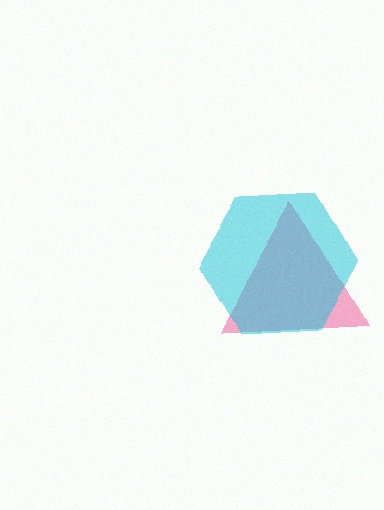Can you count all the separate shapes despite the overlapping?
Yes, there are 2 separate shapes.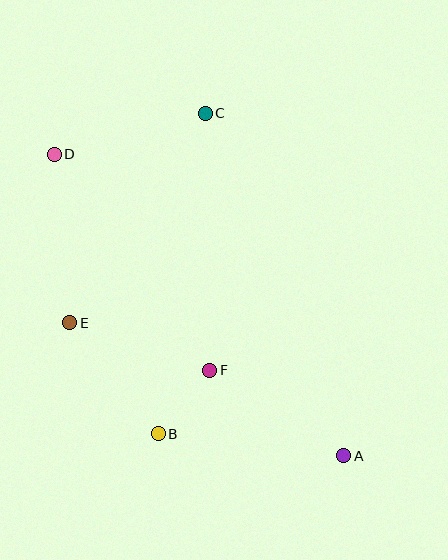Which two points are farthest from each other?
Points A and D are farthest from each other.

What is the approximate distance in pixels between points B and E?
The distance between B and E is approximately 142 pixels.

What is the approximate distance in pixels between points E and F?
The distance between E and F is approximately 148 pixels.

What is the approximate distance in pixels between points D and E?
The distance between D and E is approximately 169 pixels.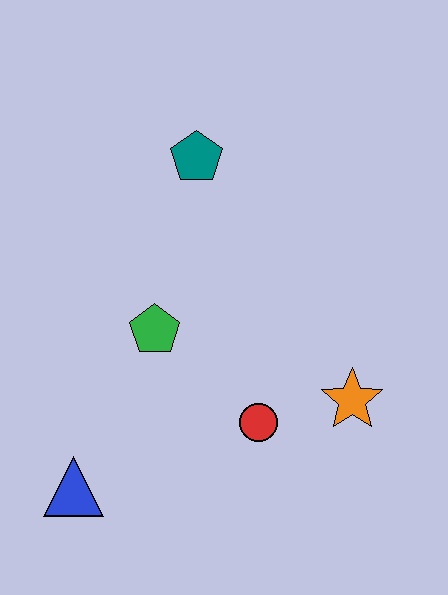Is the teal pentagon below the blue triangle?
No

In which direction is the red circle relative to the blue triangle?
The red circle is to the right of the blue triangle.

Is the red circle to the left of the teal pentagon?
No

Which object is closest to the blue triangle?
The green pentagon is closest to the blue triangle.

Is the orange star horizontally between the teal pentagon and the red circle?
No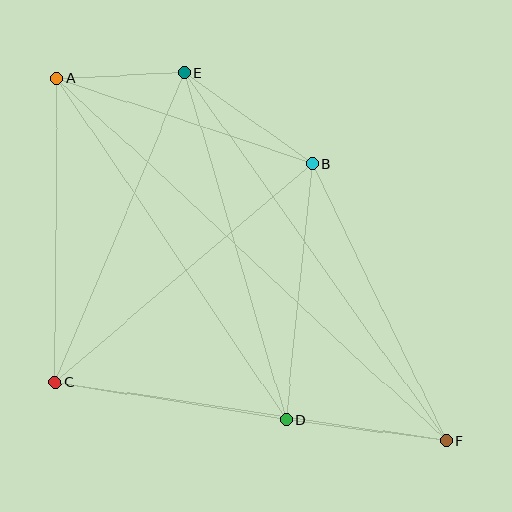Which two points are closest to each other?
Points A and E are closest to each other.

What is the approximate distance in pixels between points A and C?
The distance between A and C is approximately 304 pixels.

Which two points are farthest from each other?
Points A and F are farthest from each other.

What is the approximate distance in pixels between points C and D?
The distance between C and D is approximately 234 pixels.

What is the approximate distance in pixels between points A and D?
The distance between A and D is approximately 411 pixels.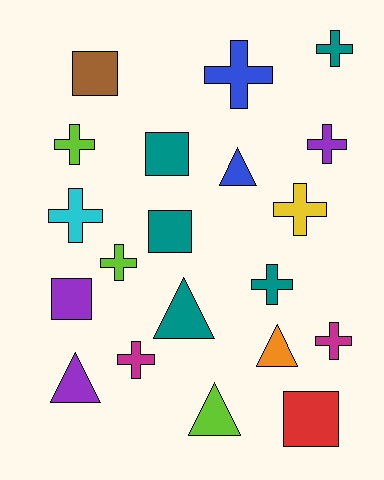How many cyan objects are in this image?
There is 1 cyan object.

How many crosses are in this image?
There are 10 crosses.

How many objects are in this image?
There are 20 objects.